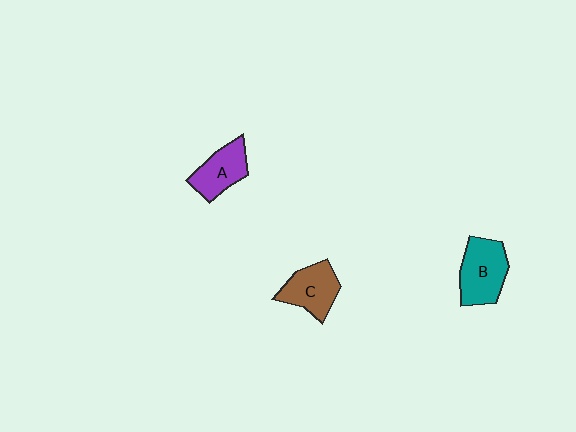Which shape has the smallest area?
Shape A (purple).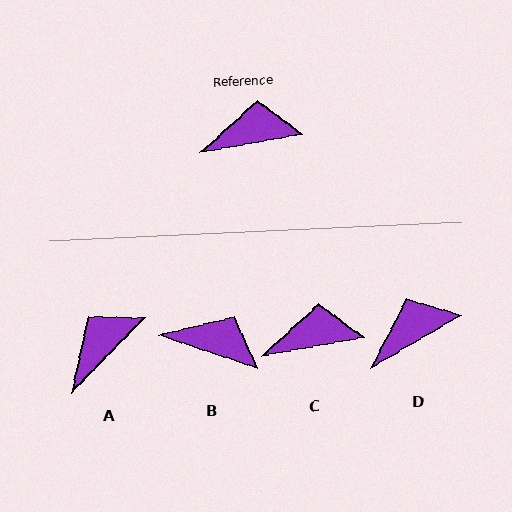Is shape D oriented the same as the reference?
No, it is off by about 20 degrees.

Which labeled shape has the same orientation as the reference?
C.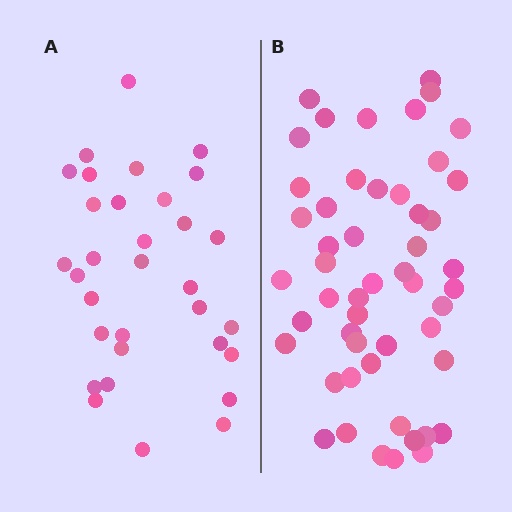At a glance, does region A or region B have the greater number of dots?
Region B (the right region) has more dots.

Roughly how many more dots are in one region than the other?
Region B has approximately 20 more dots than region A.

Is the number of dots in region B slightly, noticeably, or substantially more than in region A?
Region B has substantially more. The ratio is roughly 1.6 to 1.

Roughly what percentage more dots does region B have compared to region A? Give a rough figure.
About 60% more.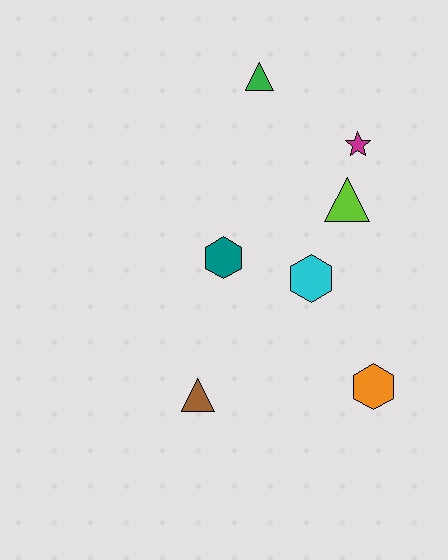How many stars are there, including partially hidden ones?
There is 1 star.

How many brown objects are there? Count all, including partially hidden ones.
There is 1 brown object.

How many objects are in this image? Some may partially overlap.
There are 7 objects.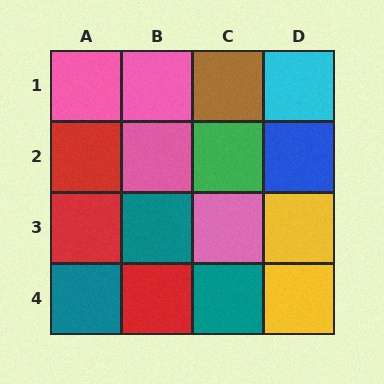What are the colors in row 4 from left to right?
Teal, red, teal, yellow.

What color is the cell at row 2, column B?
Pink.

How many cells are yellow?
2 cells are yellow.